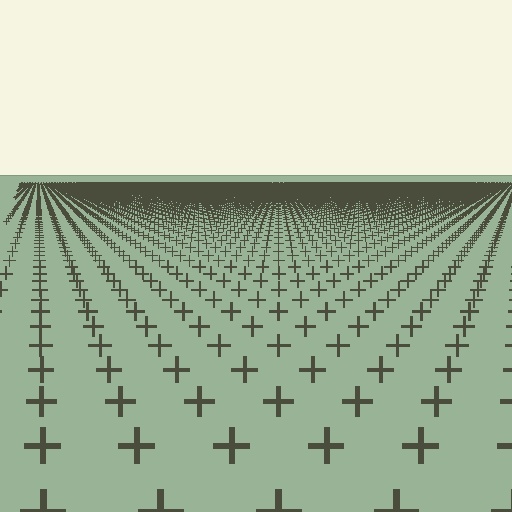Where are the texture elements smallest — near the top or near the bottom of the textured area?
Near the top.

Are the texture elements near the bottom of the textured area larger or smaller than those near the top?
Larger. Near the bottom, elements are closer to the viewer and appear at a bigger on-screen size.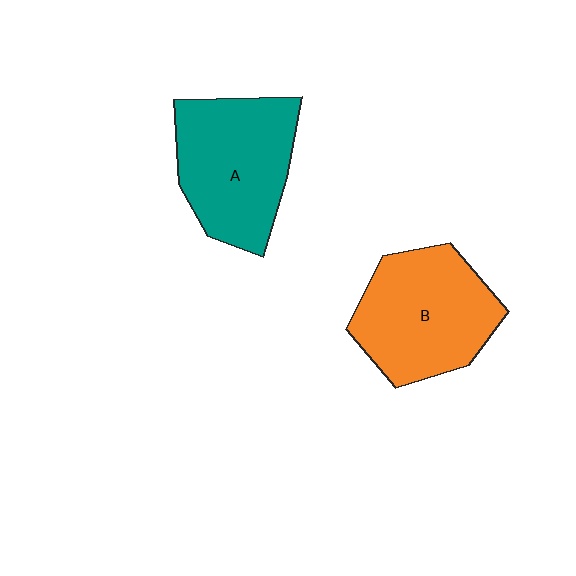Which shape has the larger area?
Shape B (orange).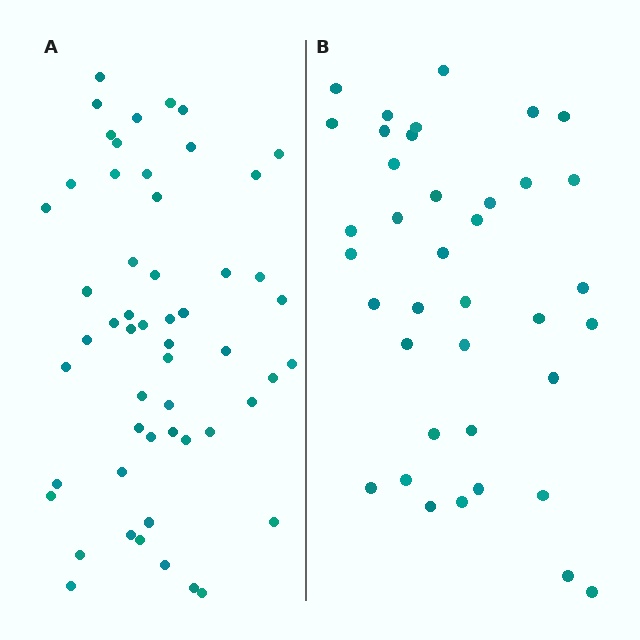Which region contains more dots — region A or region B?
Region A (the left region) has more dots.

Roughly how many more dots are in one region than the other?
Region A has approximately 15 more dots than region B.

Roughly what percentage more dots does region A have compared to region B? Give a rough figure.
About 40% more.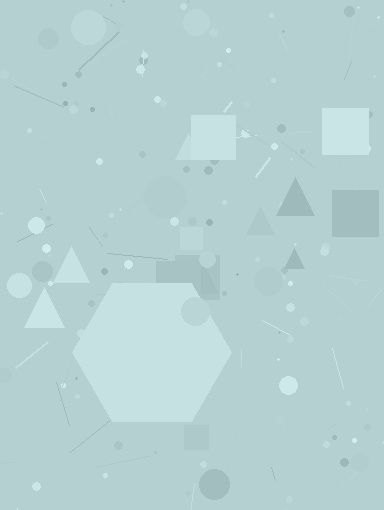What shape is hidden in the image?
A hexagon is hidden in the image.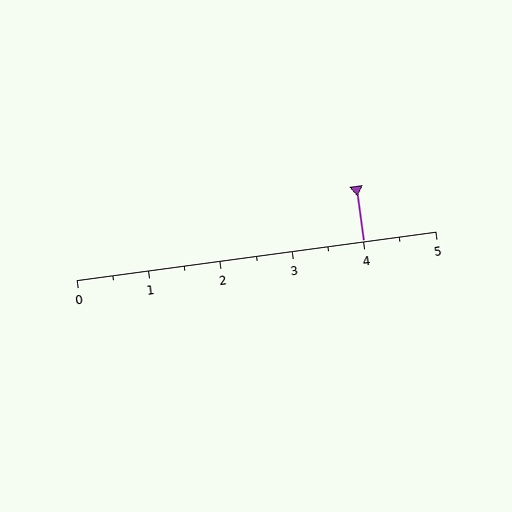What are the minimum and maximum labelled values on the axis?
The axis runs from 0 to 5.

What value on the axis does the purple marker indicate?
The marker indicates approximately 4.